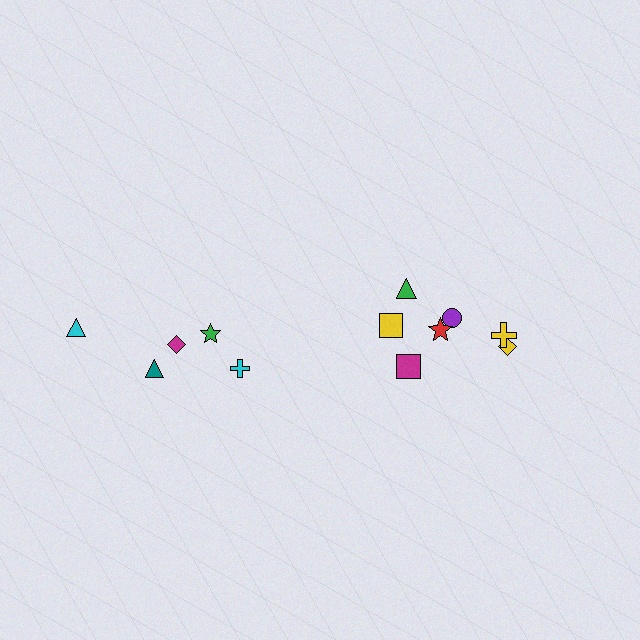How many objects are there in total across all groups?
There are 12 objects.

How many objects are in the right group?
There are 7 objects.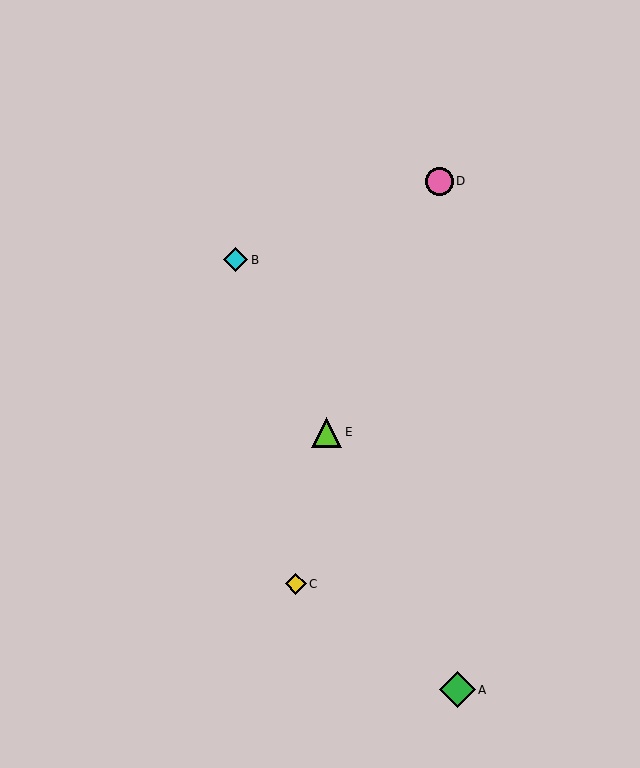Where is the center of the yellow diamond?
The center of the yellow diamond is at (296, 584).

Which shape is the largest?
The green diamond (labeled A) is the largest.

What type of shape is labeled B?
Shape B is a cyan diamond.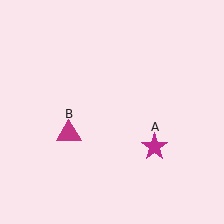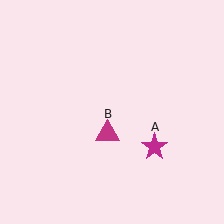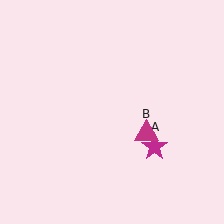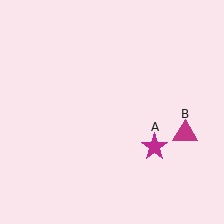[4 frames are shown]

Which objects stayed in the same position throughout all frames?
Magenta star (object A) remained stationary.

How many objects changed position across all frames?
1 object changed position: magenta triangle (object B).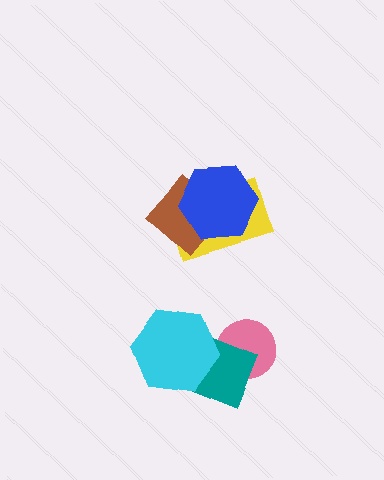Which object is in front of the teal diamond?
The cyan hexagon is in front of the teal diamond.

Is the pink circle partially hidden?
Yes, it is partially covered by another shape.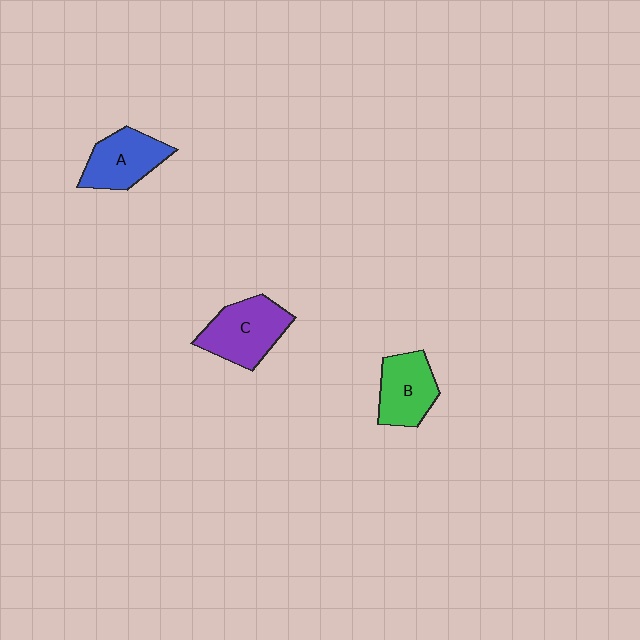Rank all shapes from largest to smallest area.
From largest to smallest: C (purple), A (blue), B (green).